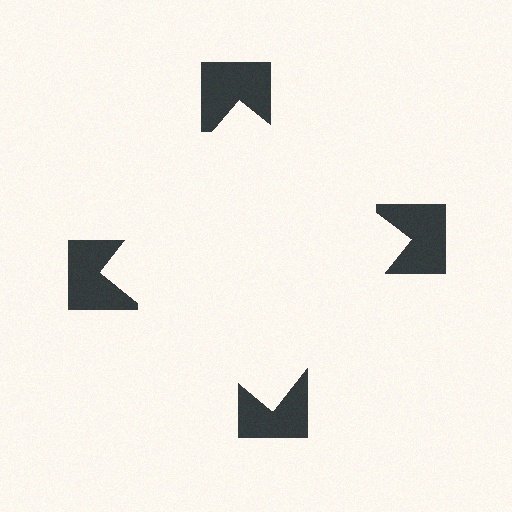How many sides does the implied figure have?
4 sides.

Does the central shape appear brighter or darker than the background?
It typically appears slightly brighter than the background, even though no actual brightness change is drawn.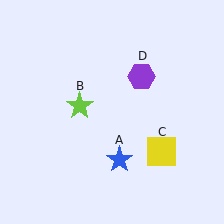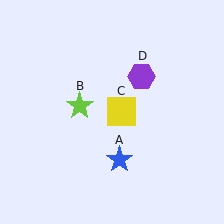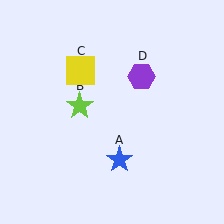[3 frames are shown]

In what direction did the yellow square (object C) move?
The yellow square (object C) moved up and to the left.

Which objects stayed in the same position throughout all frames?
Blue star (object A) and lime star (object B) and purple hexagon (object D) remained stationary.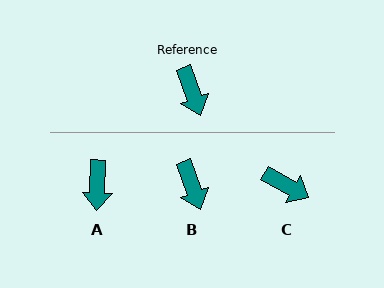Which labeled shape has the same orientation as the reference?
B.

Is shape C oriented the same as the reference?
No, it is off by about 41 degrees.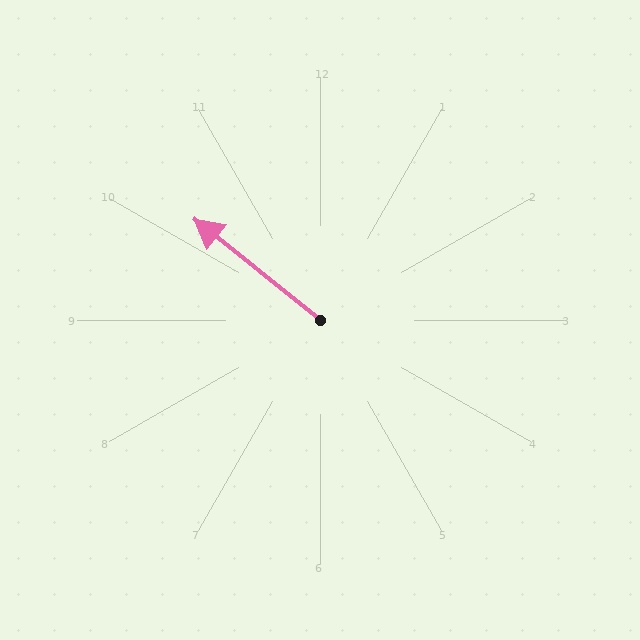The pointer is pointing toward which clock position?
Roughly 10 o'clock.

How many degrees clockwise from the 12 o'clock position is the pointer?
Approximately 309 degrees.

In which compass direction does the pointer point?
Northwest.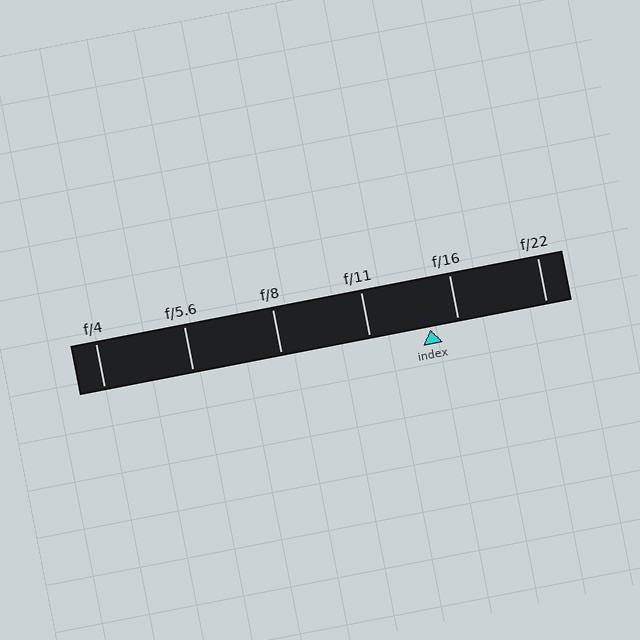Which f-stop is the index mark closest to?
The index mark is closest to f/16.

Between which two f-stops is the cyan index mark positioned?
The index mark is between f/11 and f/16.